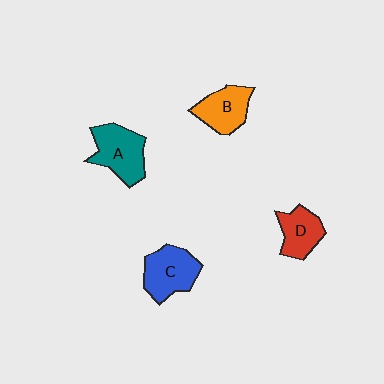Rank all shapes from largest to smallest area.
From largest to smallest: A (teal), C (blue), B (orange), D (red).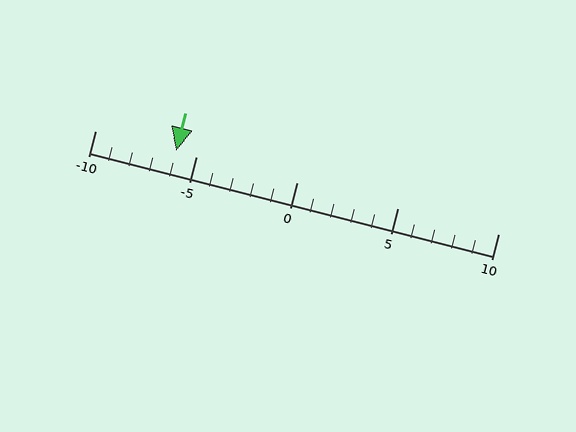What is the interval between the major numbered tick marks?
The major tick marks are spaced 5 units apart.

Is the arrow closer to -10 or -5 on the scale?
The arrow is closer to -5.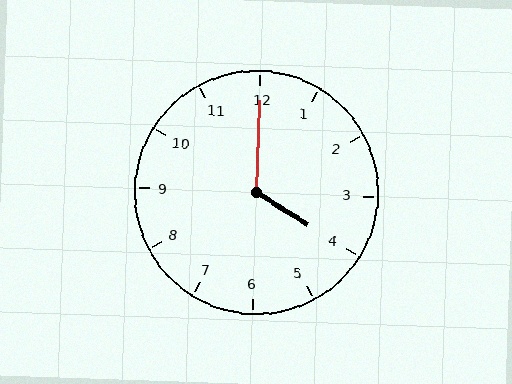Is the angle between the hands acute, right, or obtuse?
It is obtuse.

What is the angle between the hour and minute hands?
Approximately 120 degrees.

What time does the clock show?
4:00.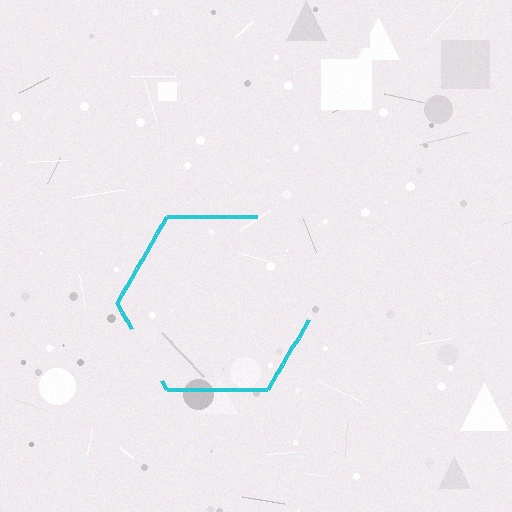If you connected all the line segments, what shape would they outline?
They would outline a hexagon.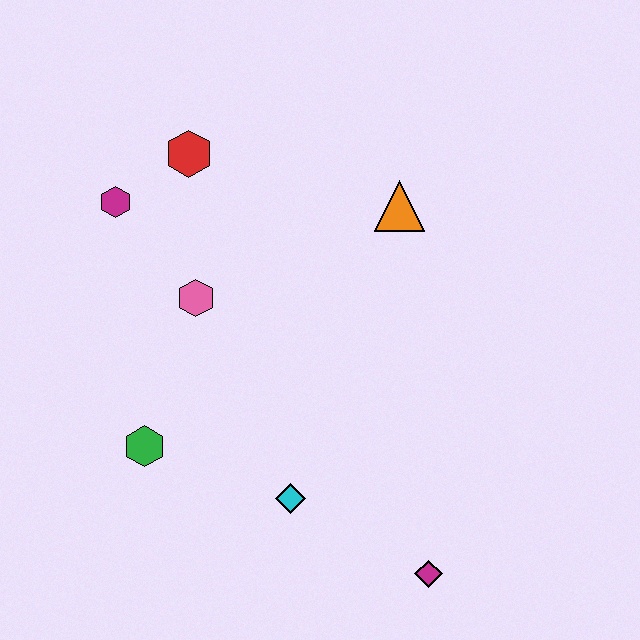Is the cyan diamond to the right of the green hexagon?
Yes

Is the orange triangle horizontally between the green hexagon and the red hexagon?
No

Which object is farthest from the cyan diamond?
The red hexagon is farthest from the cyan diamond.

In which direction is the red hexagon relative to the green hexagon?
The red hexagon is above the green hexagon.